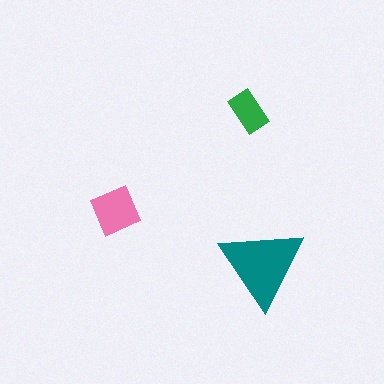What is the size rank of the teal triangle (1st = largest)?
1st.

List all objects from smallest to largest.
The green rectangle, the pink square, the teal triangle.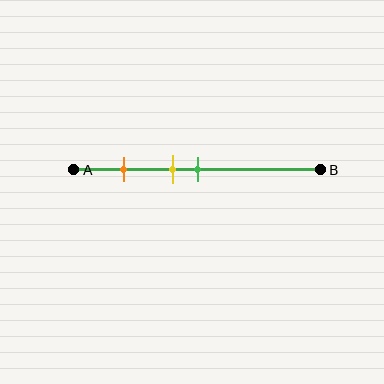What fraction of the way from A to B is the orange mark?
The orange mark is approximately 20% (0.2) of the way from A to B.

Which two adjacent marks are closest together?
The yellow and green marks are the closest adjacent pair.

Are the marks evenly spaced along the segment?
No, the marks are not evenly spaced.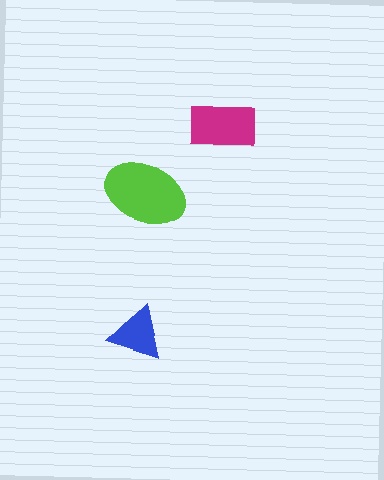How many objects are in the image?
There are 3 objects in the image.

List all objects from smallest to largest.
The blue triangle, the magenta rectangle, the lime ellipse.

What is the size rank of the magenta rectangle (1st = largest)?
2nd.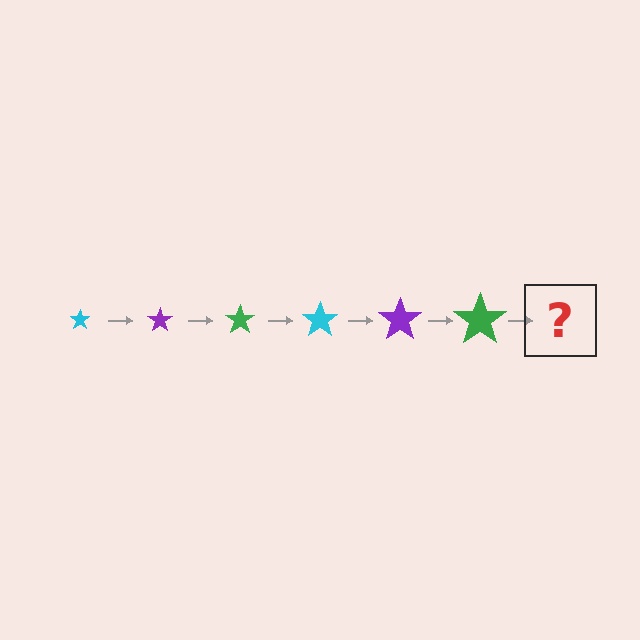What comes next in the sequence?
The next element should be a cyan star, larger than the previous one.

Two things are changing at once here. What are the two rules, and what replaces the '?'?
The two rules are that the star grows larger each step and the color cycles through cyan, purple, and green. The '?' should be a cyan star, larger than the previous one.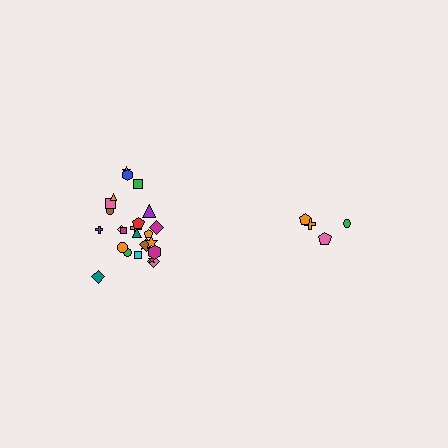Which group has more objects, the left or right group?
The left group.